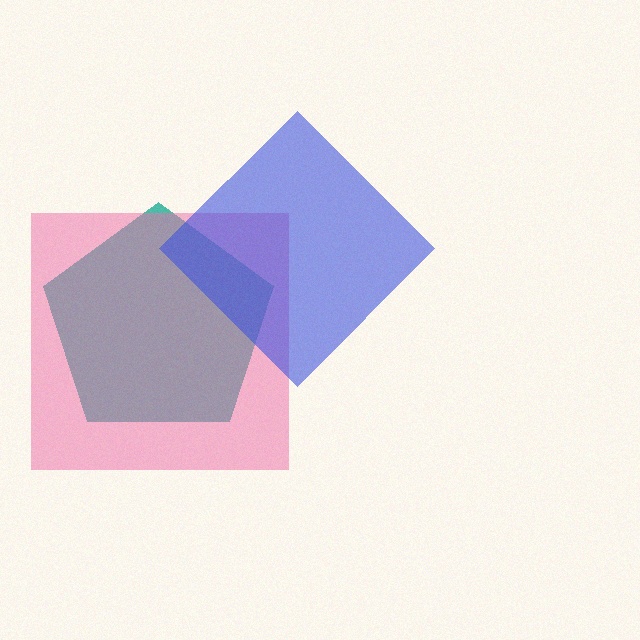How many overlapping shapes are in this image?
There are 3 overlapping shapes in the image.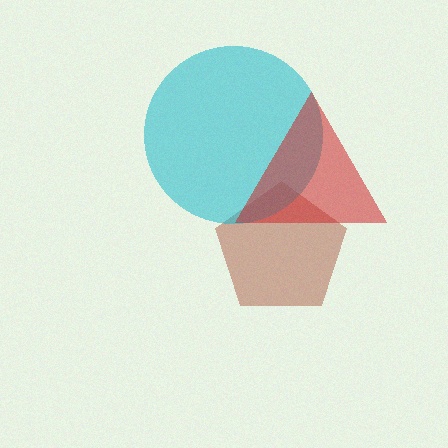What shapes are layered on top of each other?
The layered shapes are: a brown pentagon, a cyan circle, a red triangle.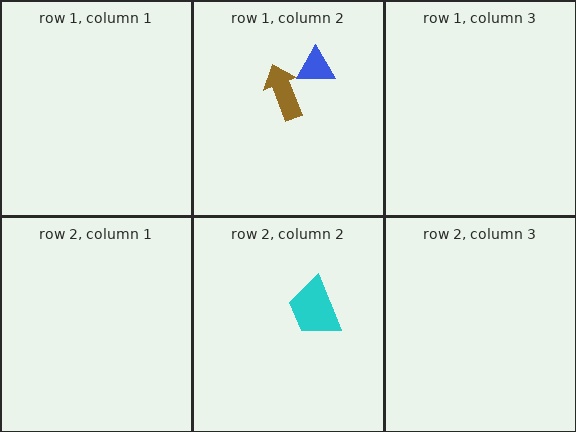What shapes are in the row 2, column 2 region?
The cyan trapezoid.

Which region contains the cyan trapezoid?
The row 2, column 2 region.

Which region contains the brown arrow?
The row 1, column 2 region.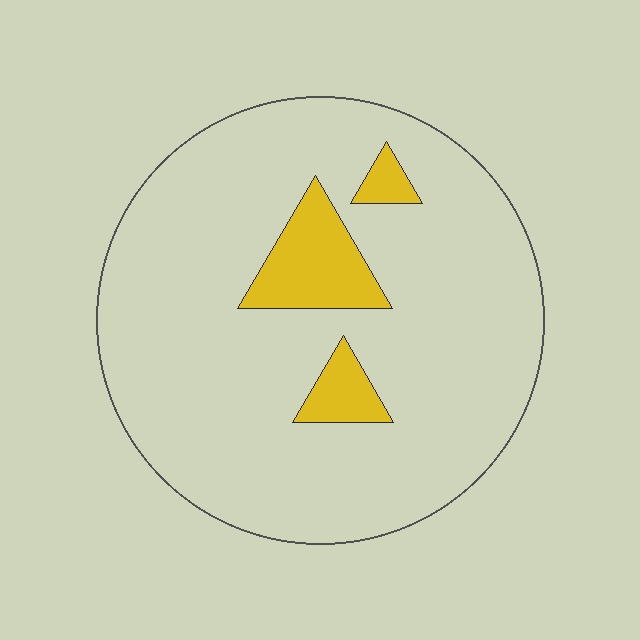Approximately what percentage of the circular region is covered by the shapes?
Approximately 10%.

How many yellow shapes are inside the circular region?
3.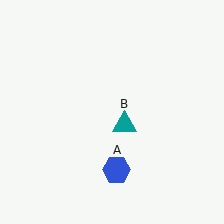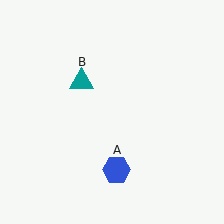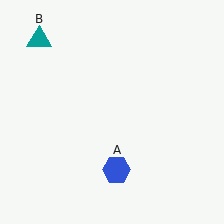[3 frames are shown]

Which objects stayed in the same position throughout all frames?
Blue hexagon (object A) remained stationary.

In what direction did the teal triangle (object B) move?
The teal triangle (object B) moved up and to the left.